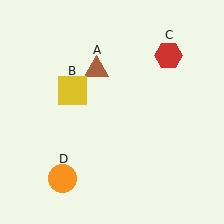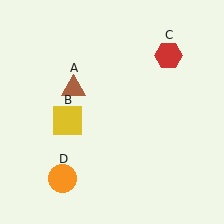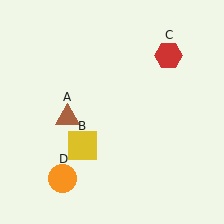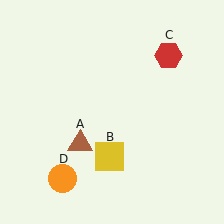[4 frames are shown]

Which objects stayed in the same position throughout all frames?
Red hexagon (object C) and orange circle (object D) remained stationary.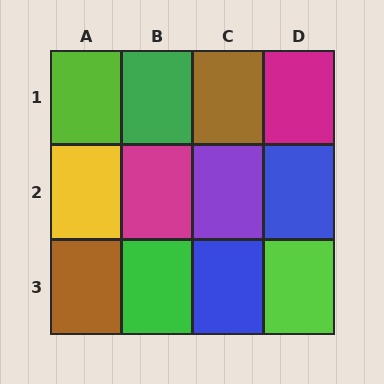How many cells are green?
2 cells are green.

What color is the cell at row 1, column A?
Lime.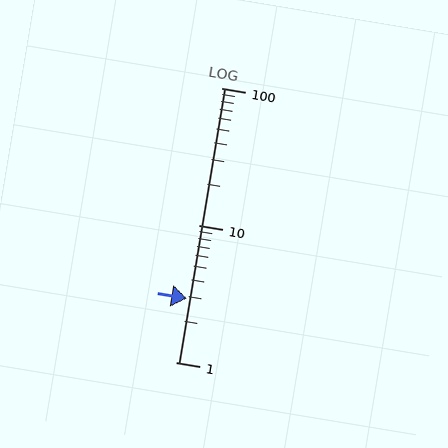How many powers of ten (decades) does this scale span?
The scale spans 2 decades, from 1 to 100.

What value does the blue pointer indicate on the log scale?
The pointer indicates approximately 2.9.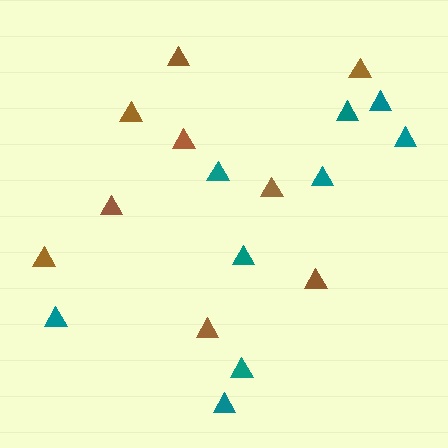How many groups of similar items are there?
There are 2 groups: one group of brown triangles (9) and one group of teal triangles (9).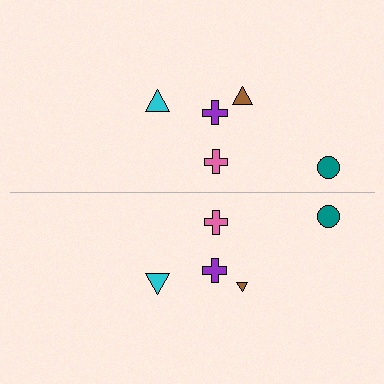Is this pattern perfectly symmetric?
No, the pattern is not perfectly symmetric. The brown triangle on the bottom side has a different size than its mirror counterpart.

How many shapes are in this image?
There are 10 shapes in this image.